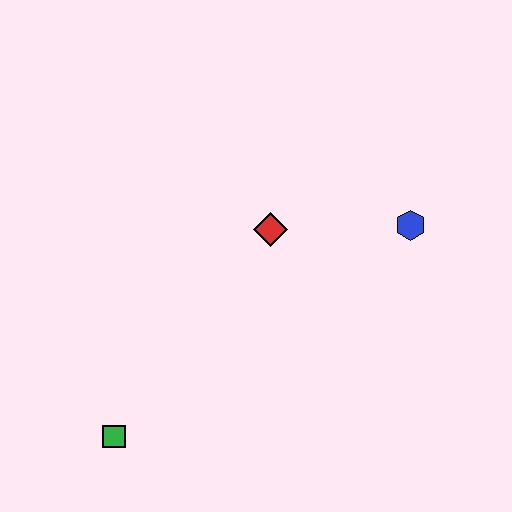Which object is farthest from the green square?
The blue hexagon is farthest from the green square.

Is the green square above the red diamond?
No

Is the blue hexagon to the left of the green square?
No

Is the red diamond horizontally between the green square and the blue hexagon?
Yes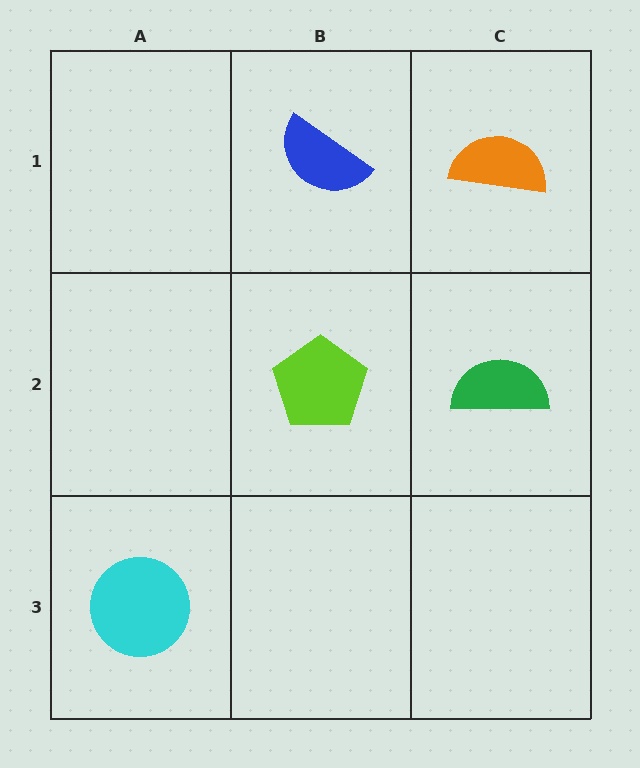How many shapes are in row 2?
2 shapes.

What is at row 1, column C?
An orange semicircle.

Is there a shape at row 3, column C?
No, that cell is empty.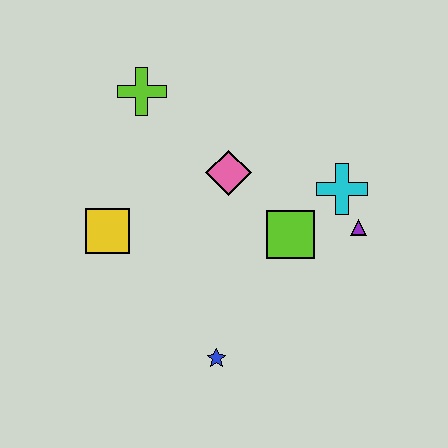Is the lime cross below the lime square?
No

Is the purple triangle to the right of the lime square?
Yes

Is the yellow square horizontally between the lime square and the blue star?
No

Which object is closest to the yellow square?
The pink diamond is closest to the yellow square.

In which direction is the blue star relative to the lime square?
The blue star is below the lime square.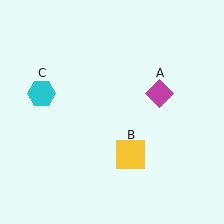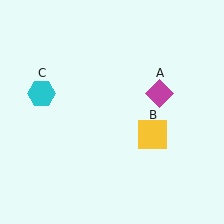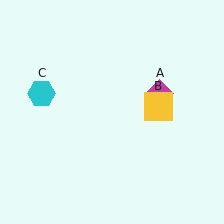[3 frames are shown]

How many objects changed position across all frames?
1 object changed position: yellow square (object B).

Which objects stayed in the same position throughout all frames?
Magenta diamond (object A) and cyan hexagon (object C) remained stationary.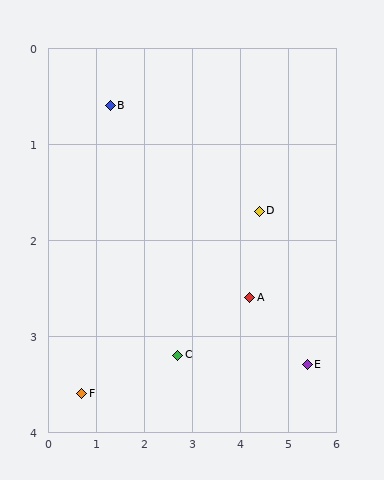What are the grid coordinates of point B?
Point B is at approximately (1.3, 0.6).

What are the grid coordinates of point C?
Point C is at approximately (2.7, 3.2).